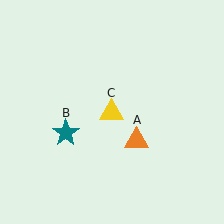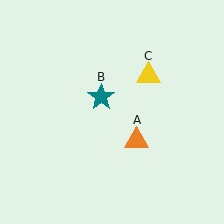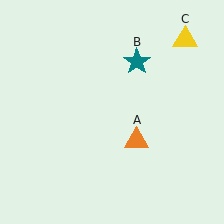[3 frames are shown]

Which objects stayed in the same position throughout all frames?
Orange triangle (object A) remained stationary.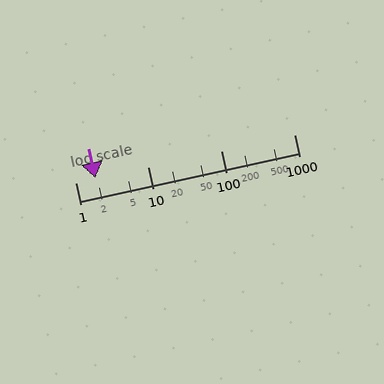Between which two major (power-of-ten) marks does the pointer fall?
The pointer is between 1 and 10.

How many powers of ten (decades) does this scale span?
The scale spans 3 decades, from 1 to 1000.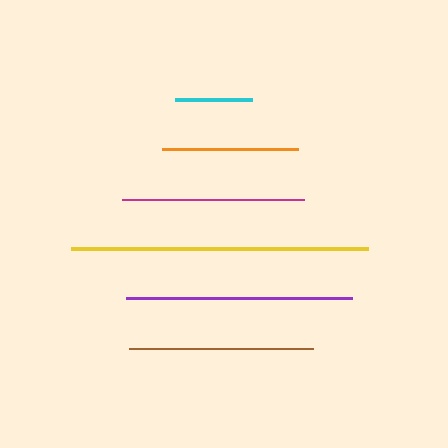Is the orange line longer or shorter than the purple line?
The purple line is longer than the orange line.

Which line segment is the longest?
The yellow line is the longest at approximately 297 pixels.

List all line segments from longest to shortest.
From longest to shortest: yellow, purple, brown, magenta, orange, cyan.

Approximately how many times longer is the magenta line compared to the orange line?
The magenta line is approximately 1.3 times the length of the orange line.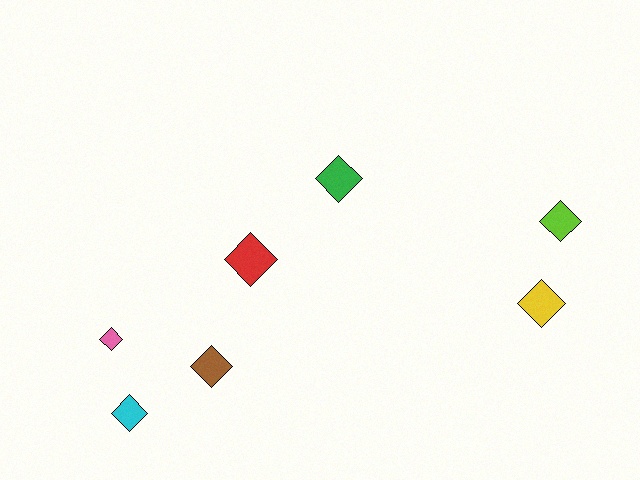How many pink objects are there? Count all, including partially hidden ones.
There is 1 pink object.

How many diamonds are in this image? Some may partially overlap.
There are 7 diamonds.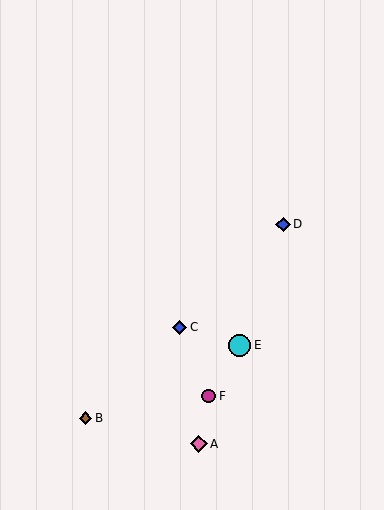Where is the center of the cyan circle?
The center of the cyan circle is at (240, 345).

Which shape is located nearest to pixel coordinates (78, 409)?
The brown diamond (labeled B) at (85, 418) is nearest to that location.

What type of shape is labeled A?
Shape A is a pink diamond.